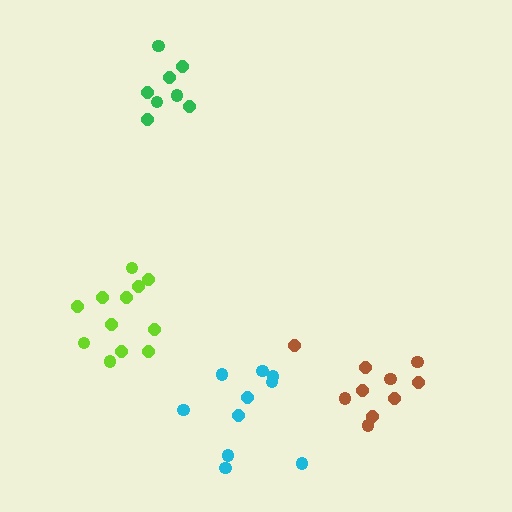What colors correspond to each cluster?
The clusters are colored: lime, cyan, green, brown.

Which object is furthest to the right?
The brown cluster is rightmost.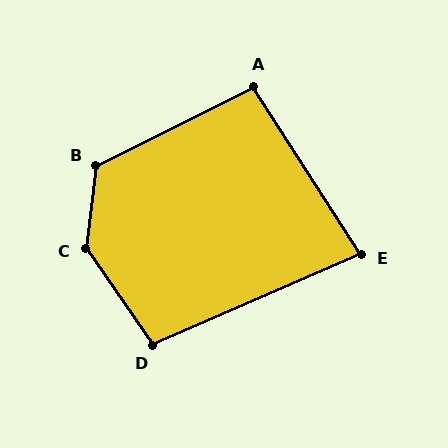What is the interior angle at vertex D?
Approximately 101 degrees (obtuse).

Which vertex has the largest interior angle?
C, at approximately 138 degrees.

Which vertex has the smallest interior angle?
E, at approximately 81 degrees.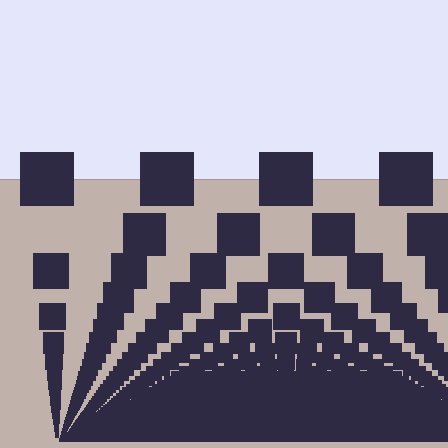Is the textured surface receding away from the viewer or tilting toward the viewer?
The surface appears to tilt toward the viewer. Texture elements get larger and sparser toward the top.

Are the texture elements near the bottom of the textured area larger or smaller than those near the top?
Smaller. The gradient is inverted — elements near the bottom are smaller and denser.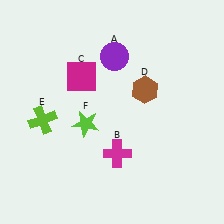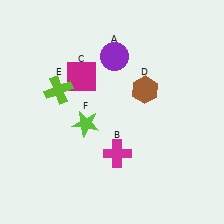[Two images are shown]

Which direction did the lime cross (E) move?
The lime cross (E) moved up.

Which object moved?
The lime cross (E) moved up.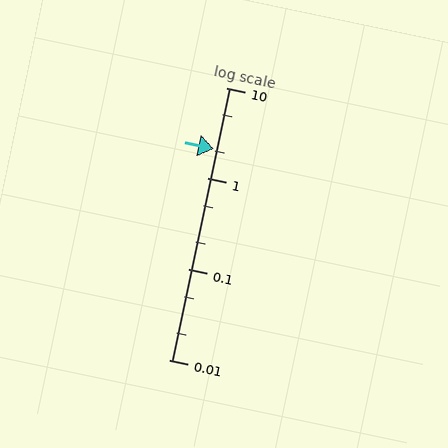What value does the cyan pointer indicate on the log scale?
The pointer indicates approximately 2.1.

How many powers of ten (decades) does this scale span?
The scale spans 3 decades, from 0.01 to 10.